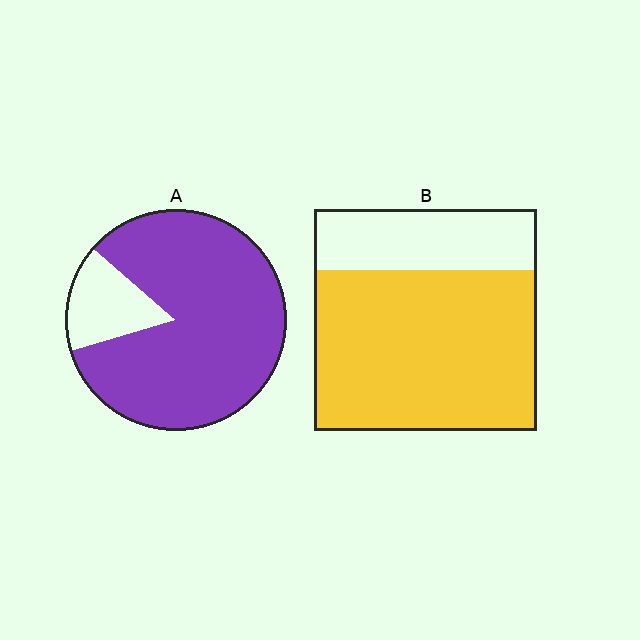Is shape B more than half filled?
Yes.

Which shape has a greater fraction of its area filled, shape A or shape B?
Shape A.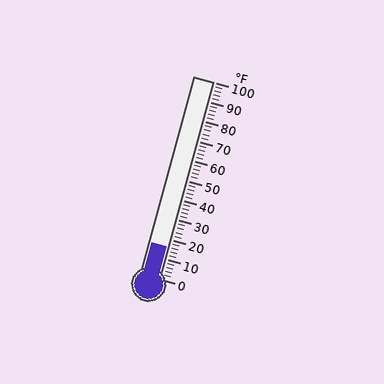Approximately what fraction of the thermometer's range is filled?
The thermometer is filled to approximately 15% of its range.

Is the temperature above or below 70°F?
The temperature is below 70°F.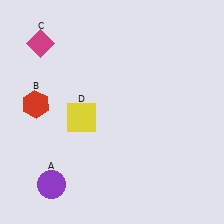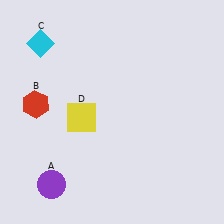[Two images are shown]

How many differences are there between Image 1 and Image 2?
There is 1 difference between the two images.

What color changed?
The diamond (C) changed from magenta in Image 1 to cyan in Image 2.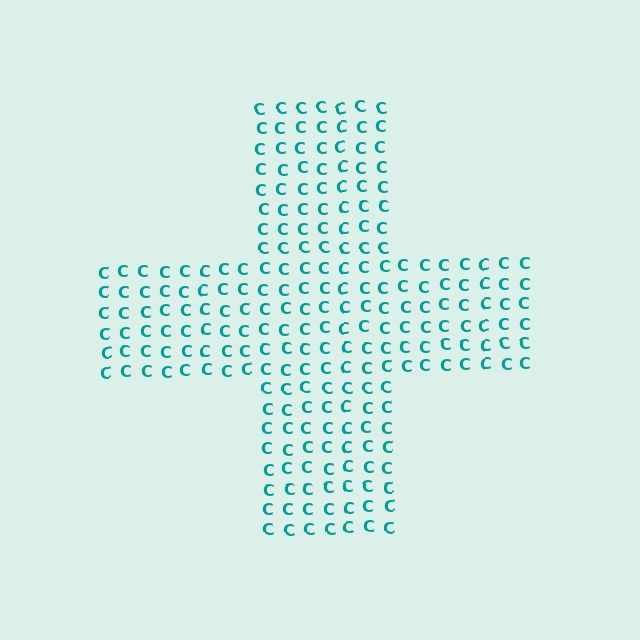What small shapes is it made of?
It is made of small letter C's.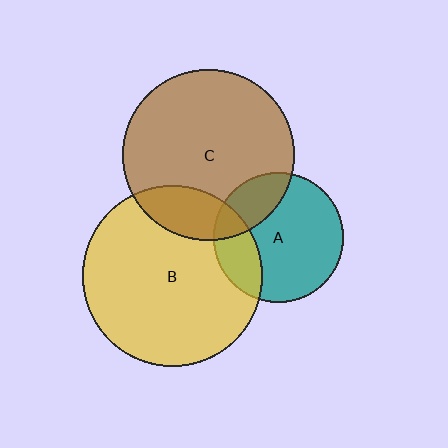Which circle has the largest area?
Circle B (yellow).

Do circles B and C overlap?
Yes.